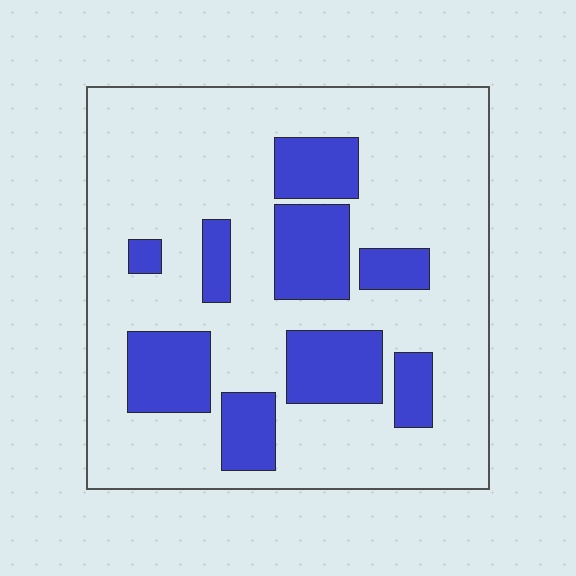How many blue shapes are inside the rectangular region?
9.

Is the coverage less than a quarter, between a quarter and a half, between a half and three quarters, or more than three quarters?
Less than a quarter.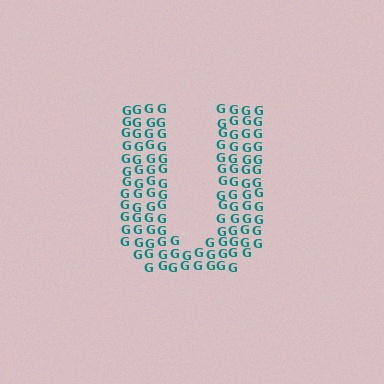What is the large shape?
The large shape is the letter U.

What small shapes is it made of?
It is made of small letter G's.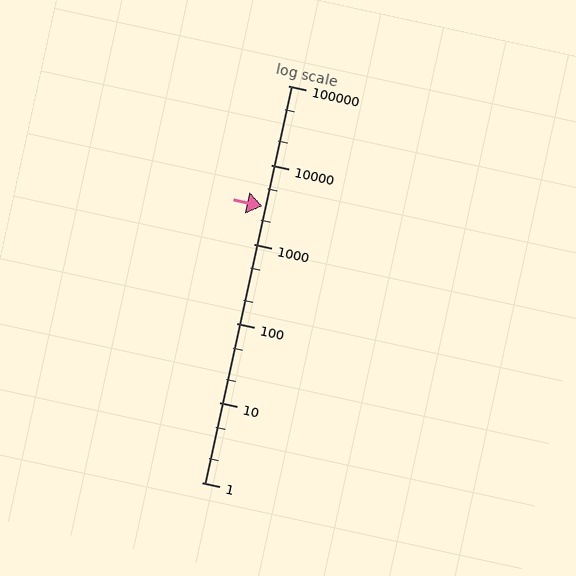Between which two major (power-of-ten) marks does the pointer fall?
The pointer is between 1000 and 10000.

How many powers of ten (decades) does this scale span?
The scale spans 5 decades, from 1 to 100000.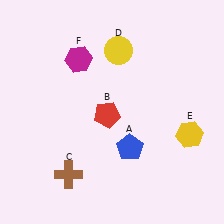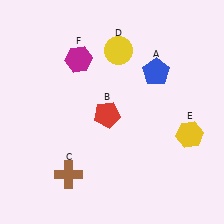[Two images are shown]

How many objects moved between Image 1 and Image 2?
1 object moved between the two images.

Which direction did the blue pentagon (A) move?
The blue pentagon (A) moved up.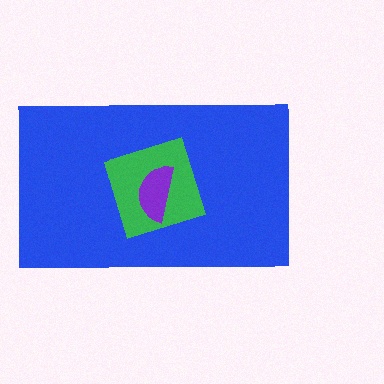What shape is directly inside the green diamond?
The purple semicircle.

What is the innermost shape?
The purple semicircle.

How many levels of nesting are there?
3.